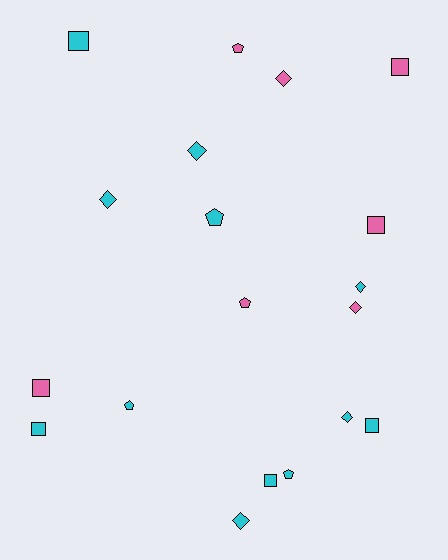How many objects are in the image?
There are 19 objects.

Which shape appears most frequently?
Square, with 7 objects.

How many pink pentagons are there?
There are 2 pink pentagons.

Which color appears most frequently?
Cyan, with 12 objects.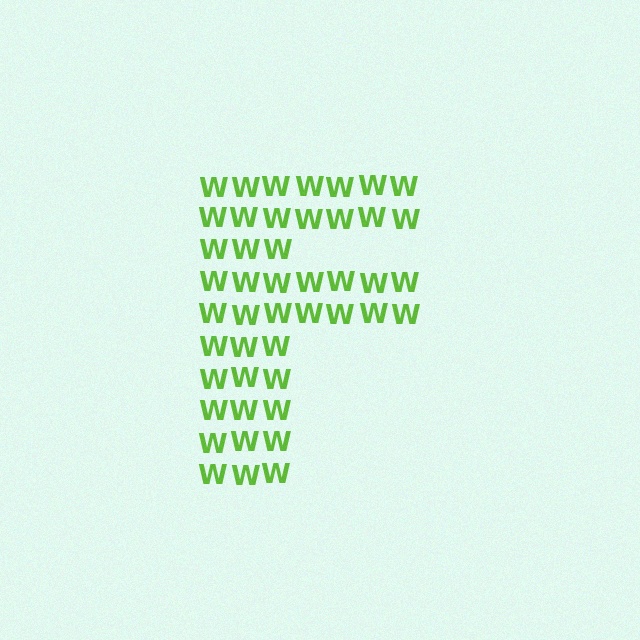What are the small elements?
The small elements are letter W's.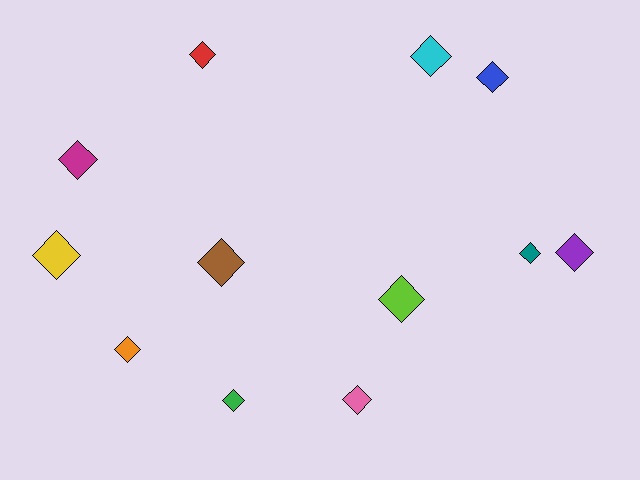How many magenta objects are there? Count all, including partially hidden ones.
There is 1 magenta object.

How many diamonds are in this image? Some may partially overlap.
There are 12 diamonds.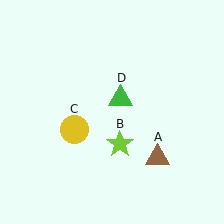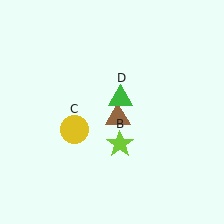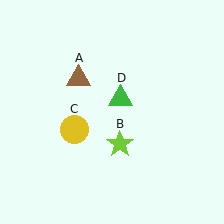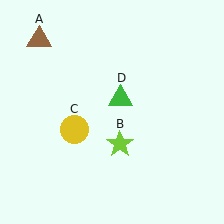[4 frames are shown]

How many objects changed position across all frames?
1 object changed position: brown triangle (object A).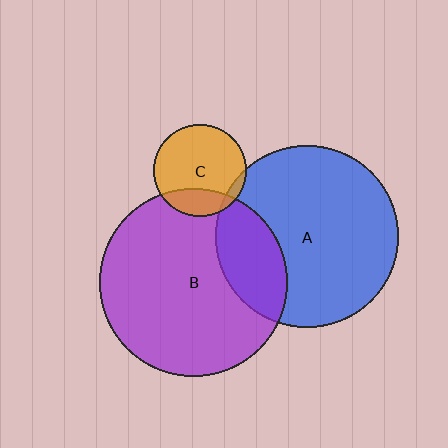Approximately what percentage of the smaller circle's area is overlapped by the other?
Approximately 20%.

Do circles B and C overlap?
Yes.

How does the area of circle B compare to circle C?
Approximately 4.1 times.